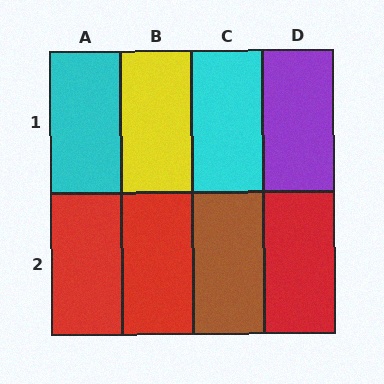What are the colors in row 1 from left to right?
Cyan, yellow, cyan, purple.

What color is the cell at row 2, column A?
Red.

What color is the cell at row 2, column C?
Brown.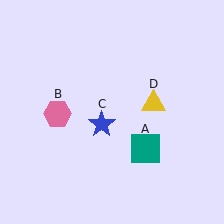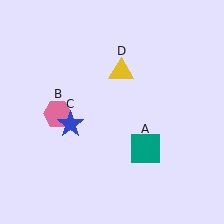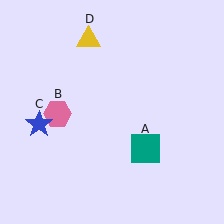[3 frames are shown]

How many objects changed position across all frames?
2 objects changed position: blue star (object C), yellow triangle (object D).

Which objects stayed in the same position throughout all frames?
Teal square (object A) and pink hexagon (object B) remained stationary.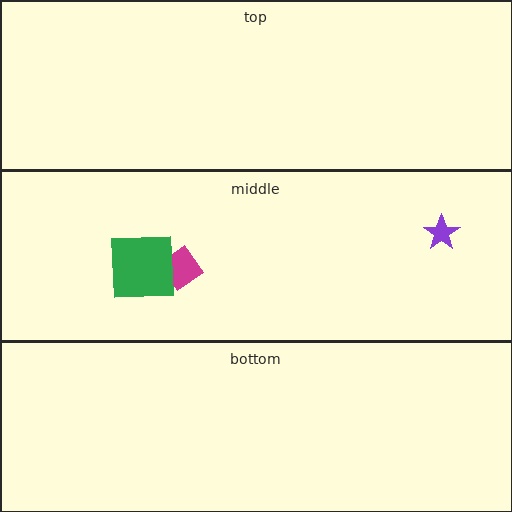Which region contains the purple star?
The middle region.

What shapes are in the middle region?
The magenta diamond, the purple star, the green square.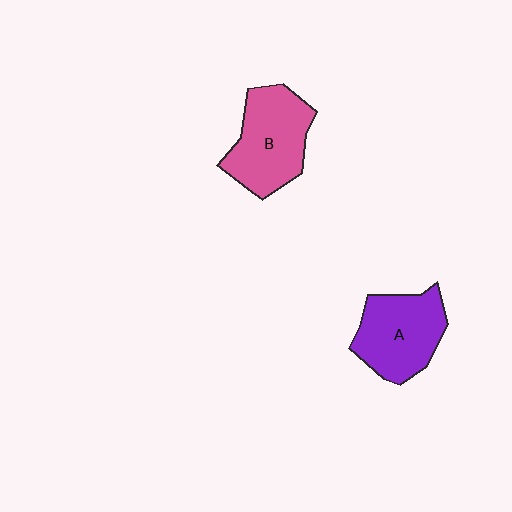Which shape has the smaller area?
Shape A (purple).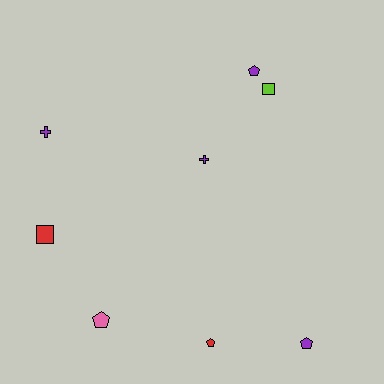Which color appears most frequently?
Purple, with 4 objects.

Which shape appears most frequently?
Pentagon, with 4 objects.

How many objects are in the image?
There are 8 objects.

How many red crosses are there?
There are no red crosses.